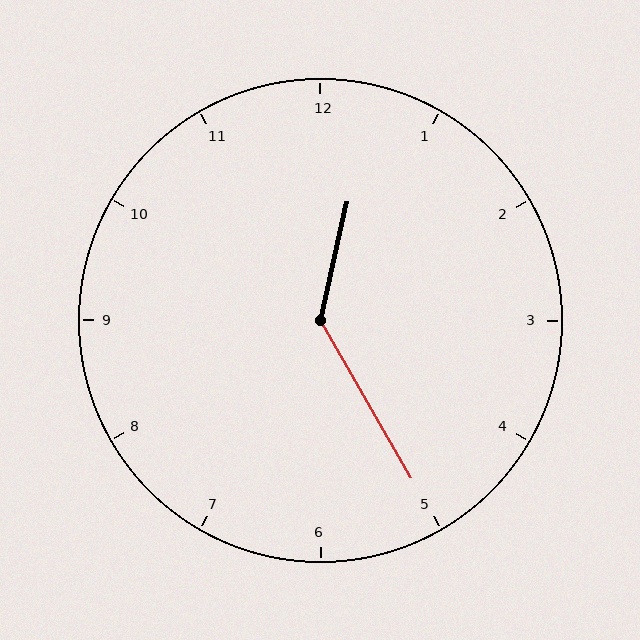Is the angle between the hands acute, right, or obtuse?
It is obtuse.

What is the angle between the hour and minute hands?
Approximately 138 degrees.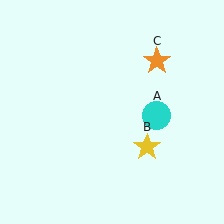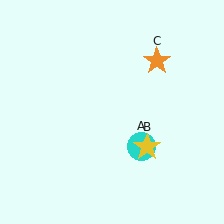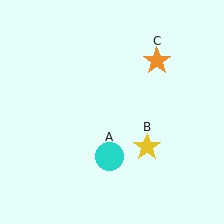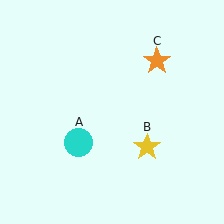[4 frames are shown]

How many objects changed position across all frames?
1 object changed position: cyan circle (object A).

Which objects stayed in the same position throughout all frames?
Yellow star (object B) and orange star (object C) remained stationary.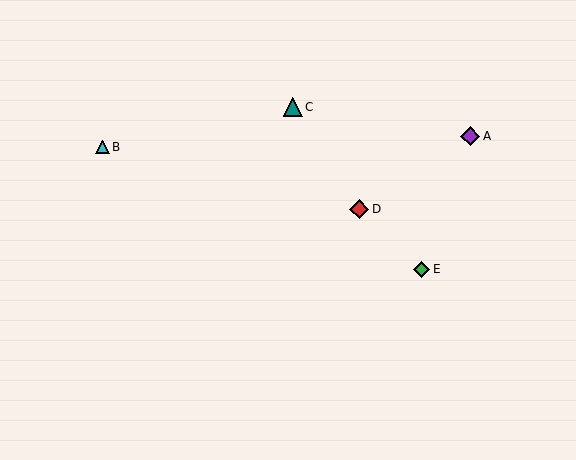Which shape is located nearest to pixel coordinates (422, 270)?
The green diamond (labeled E) at (422, 269) is nearest to that location.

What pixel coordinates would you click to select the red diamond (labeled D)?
Click at (359, 209) to select the red diamond D.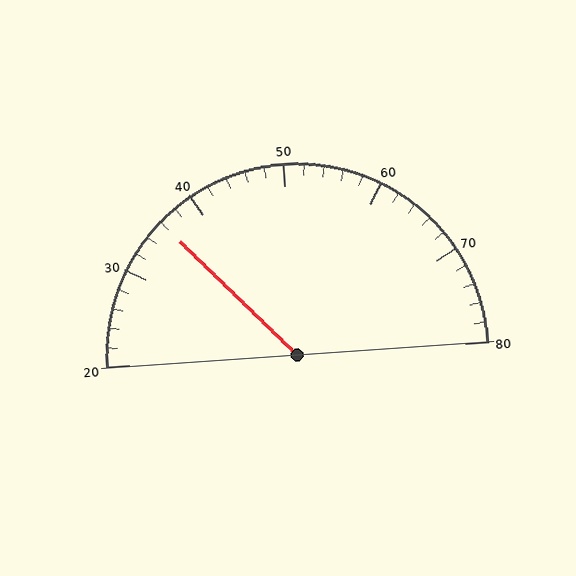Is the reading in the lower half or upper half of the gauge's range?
The reading is in the lower half of the range (20 to 80).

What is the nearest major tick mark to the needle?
The nearest major tick mark is 40.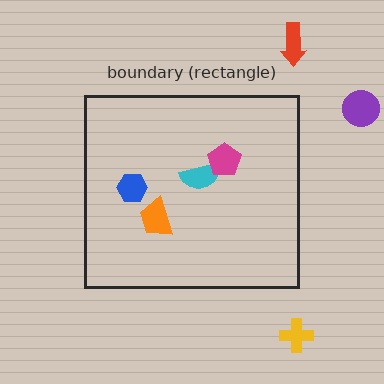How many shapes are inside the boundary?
4 inside, 3 outside.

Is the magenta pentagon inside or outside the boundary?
Inside.